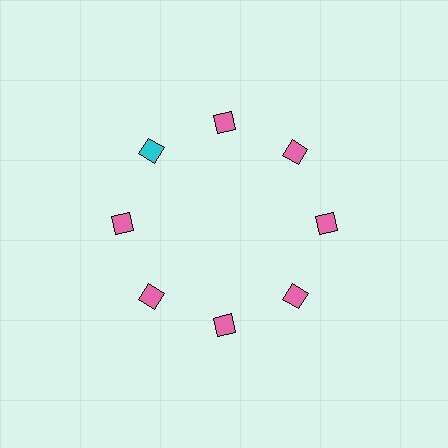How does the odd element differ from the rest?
It has a different color: cyan instead of pink.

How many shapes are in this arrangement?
There are 8 shapes arranged in a ring pattern.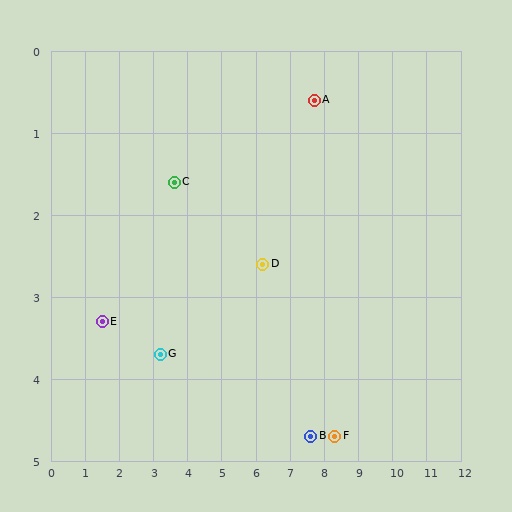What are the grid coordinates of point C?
Point C is at approximately (3.6, 1.6).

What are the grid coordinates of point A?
Point A is at approximately (7.7, 0.6).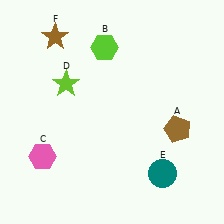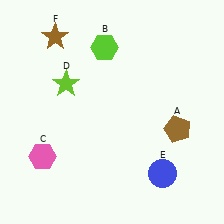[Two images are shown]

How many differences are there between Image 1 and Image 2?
There is 1 difference between the two images.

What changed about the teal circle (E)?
In Image 1, E is teal. In Image 2, it changed to blue.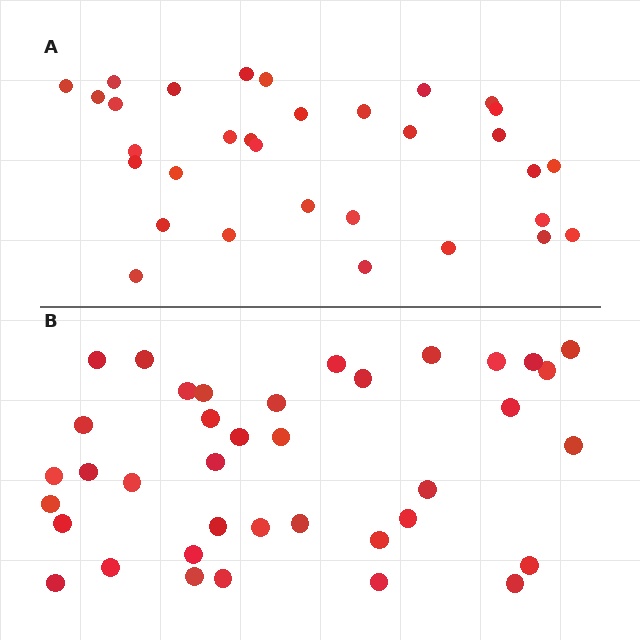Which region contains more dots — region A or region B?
Region B (the bottom region) has more dots.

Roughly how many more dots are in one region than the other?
Region B has about 6 more dots than region A.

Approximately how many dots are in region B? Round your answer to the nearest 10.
About 40 dots. (The exact count is 38, which rounds to 40.)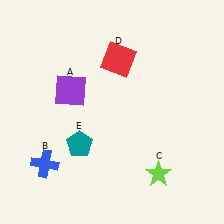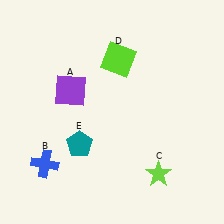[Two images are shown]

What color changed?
The square (D) changed from red in Image 1 to lime in Image 2.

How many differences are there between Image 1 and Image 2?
There is 1 difference between the two images.